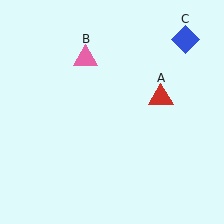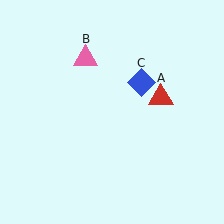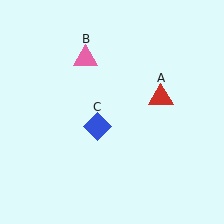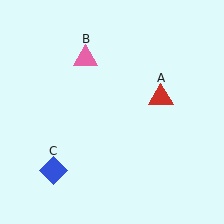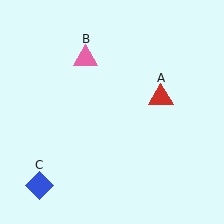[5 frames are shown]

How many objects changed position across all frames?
1 object changed position: blue diamond (object C).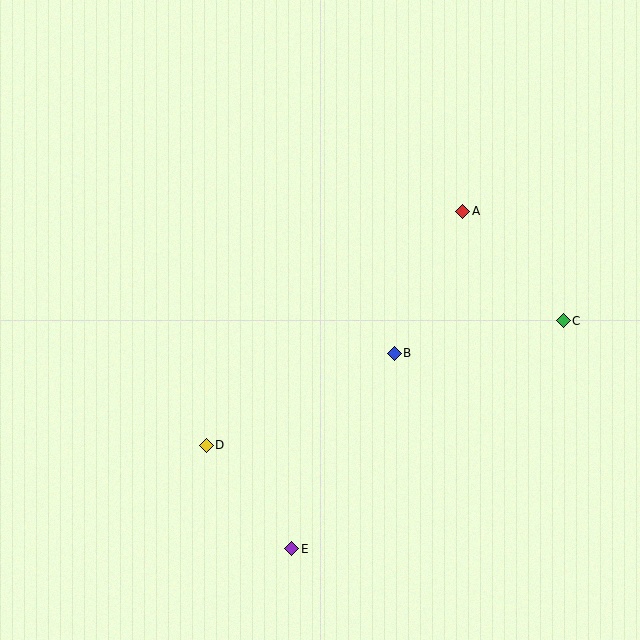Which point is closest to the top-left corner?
Point D is closest to the top-left corner.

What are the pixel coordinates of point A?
Point A is at (463, 211).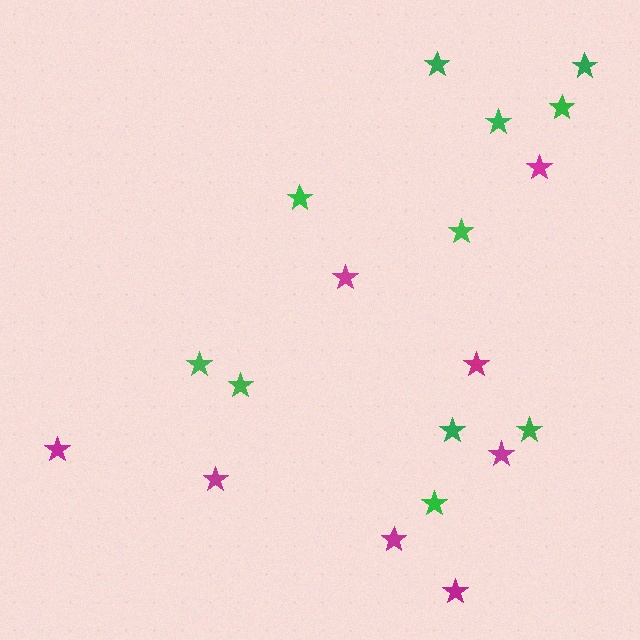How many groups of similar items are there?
There are 2 groups: one group of green stars (11) and one group of magenta stars (8).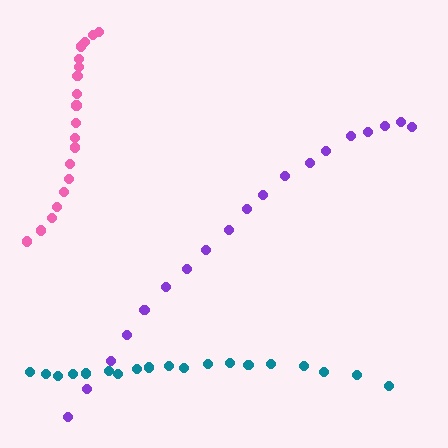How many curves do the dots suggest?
There are 3 distinct paths.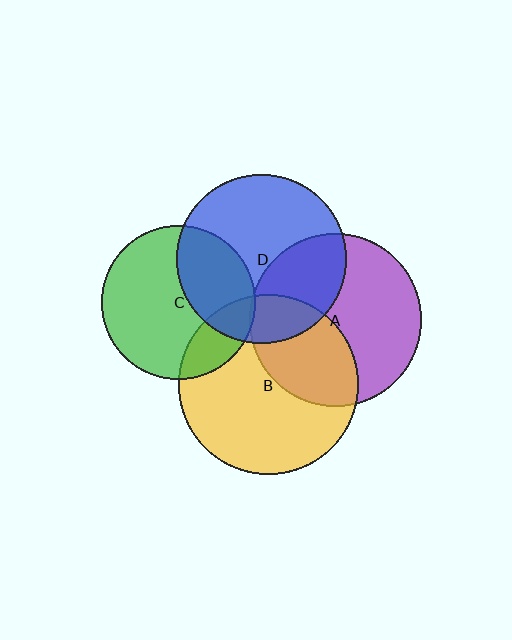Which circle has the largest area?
Circle B (yellow).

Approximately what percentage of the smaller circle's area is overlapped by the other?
Approximately 5%.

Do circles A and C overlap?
Yes.